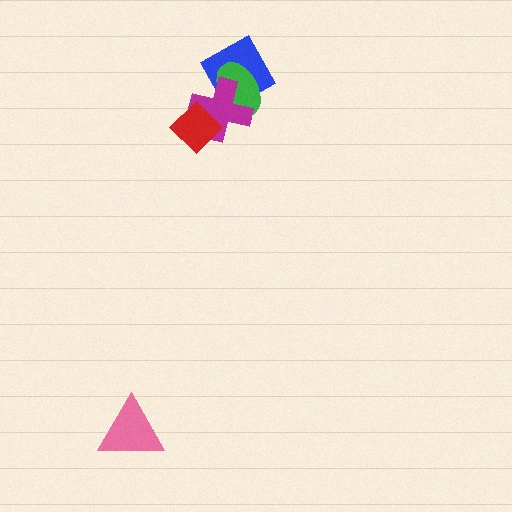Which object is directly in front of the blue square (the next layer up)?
The green ellipse is directly in front of the blue square.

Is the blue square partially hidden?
Yes, it is partially covered by another shape.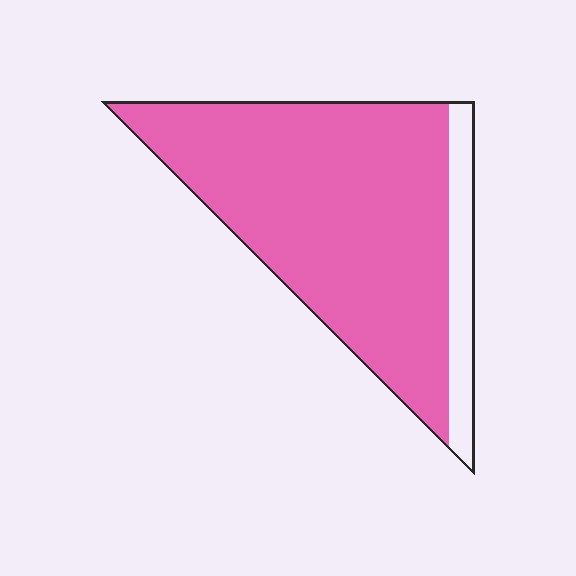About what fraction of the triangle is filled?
About seven eighths (7/8).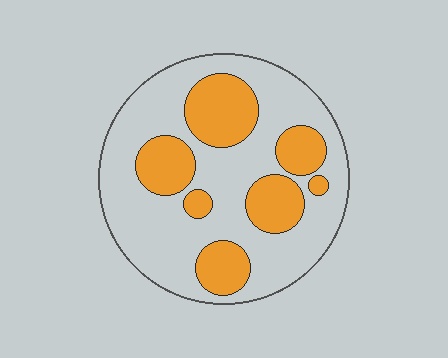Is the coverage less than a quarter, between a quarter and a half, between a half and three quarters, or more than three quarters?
Between a quarter and a half.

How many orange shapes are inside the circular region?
7.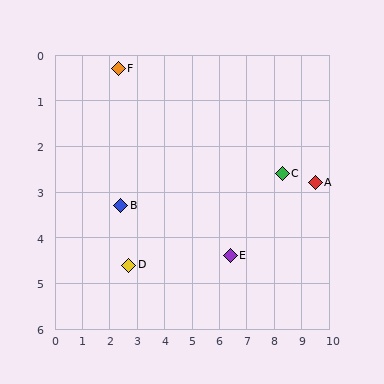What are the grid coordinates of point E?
Point E is at approximately (6.4, 4.4).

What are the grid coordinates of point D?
Point D is at approximately (2.7, 4.6).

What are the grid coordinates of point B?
Point B is at approximately (2.4, 3.3).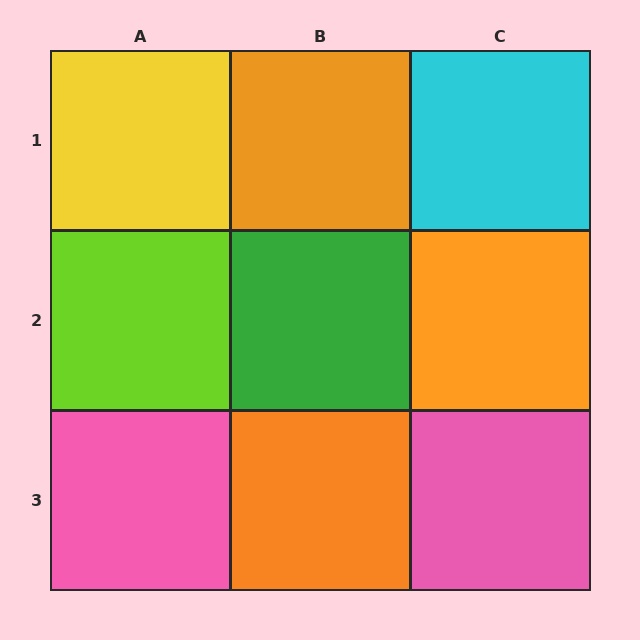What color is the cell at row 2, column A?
Lime.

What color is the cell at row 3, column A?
Pink.